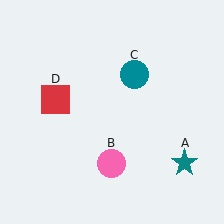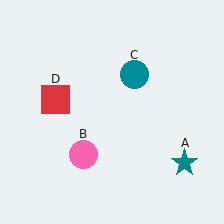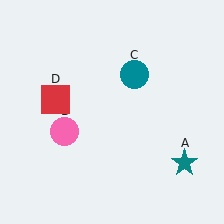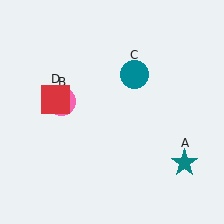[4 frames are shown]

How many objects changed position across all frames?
1 object changed position: pink circle (object B).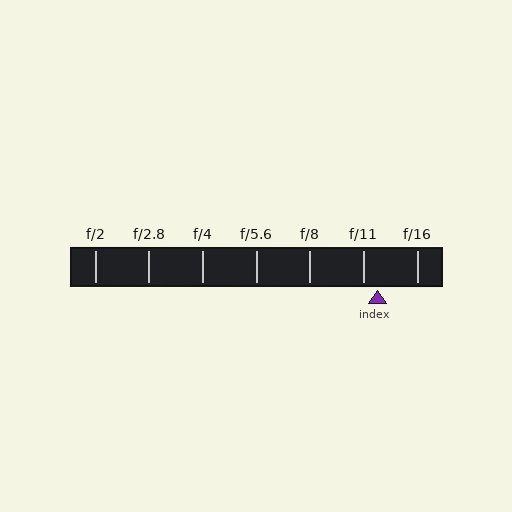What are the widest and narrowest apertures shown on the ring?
The widest aperture shown is f/2 and the narrowest is f/16.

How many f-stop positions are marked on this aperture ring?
There are 7 f-stop positions marked.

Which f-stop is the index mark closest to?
The index mark is closest to f/11.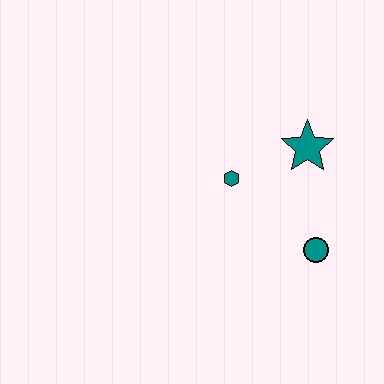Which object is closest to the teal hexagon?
The teal star is closest to the teal hexagon.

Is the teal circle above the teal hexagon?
No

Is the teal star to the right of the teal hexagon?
Yes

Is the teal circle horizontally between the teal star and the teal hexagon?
No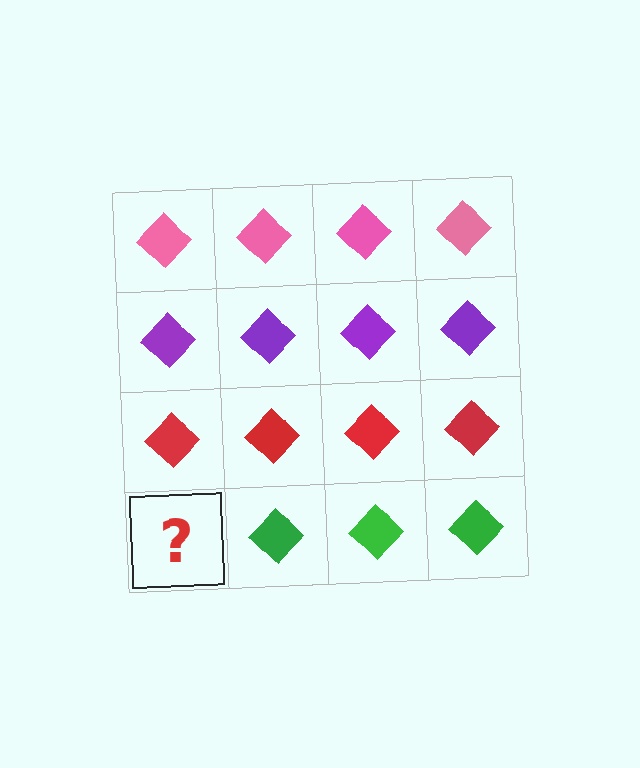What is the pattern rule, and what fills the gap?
The rule is that each row has a consistent color. The gap should be filled with a green diamond.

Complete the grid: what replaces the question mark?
The question mark should be replaced with a green diamond.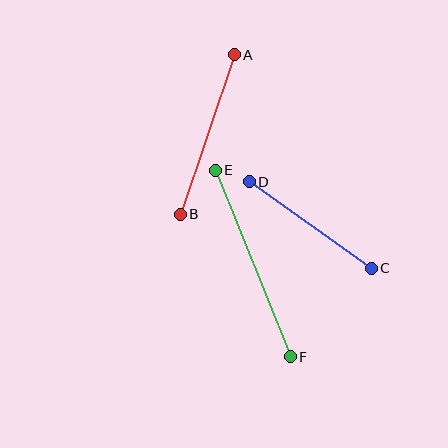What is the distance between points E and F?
The distance is approximately 201 pixels.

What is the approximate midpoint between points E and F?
The midpoint is at approximately (253, 263) pixels.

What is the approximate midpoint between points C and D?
The midpoint is at approximately (310, 225) pixels.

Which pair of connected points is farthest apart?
Points E and F are farthest apart.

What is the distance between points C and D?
The distance is approximately 150 pixels.